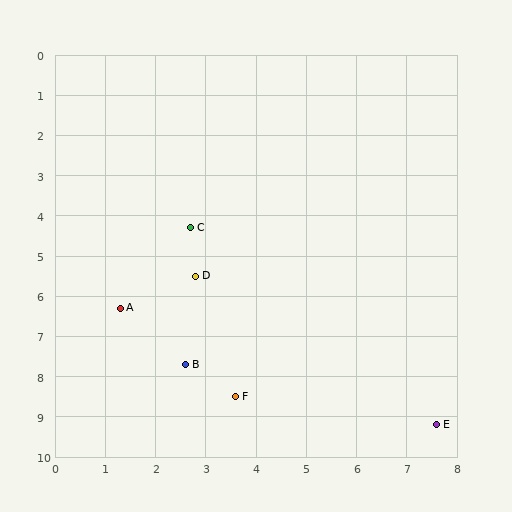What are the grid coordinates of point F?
Point F is at approximately (3.6, 8.5).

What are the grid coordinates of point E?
Point E is at approximately (7.6, 9.2).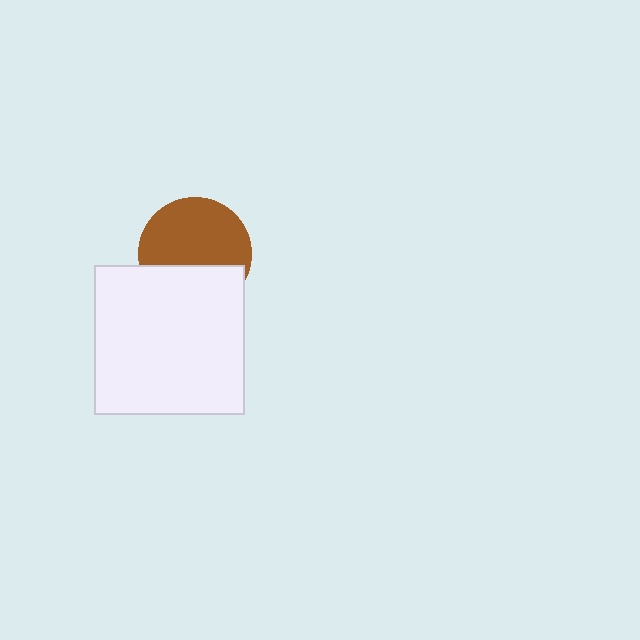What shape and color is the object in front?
The object in front is a white square.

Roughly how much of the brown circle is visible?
About half of it is visible (roughly 63%).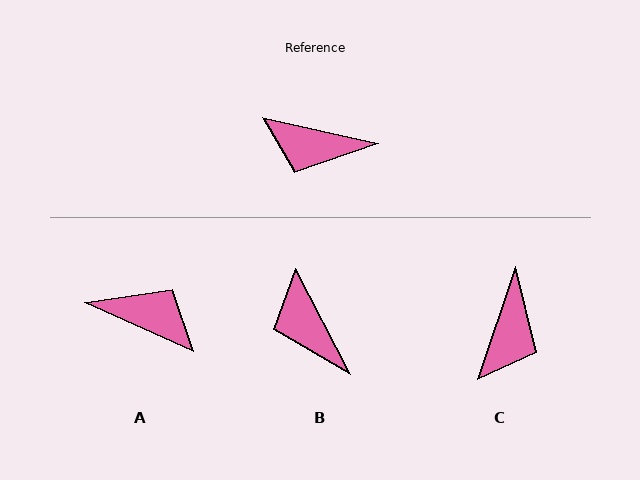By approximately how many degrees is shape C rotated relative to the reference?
Approximately 84 degrees counter-clockwise.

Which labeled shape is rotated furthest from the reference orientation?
A, about 169 degrees away.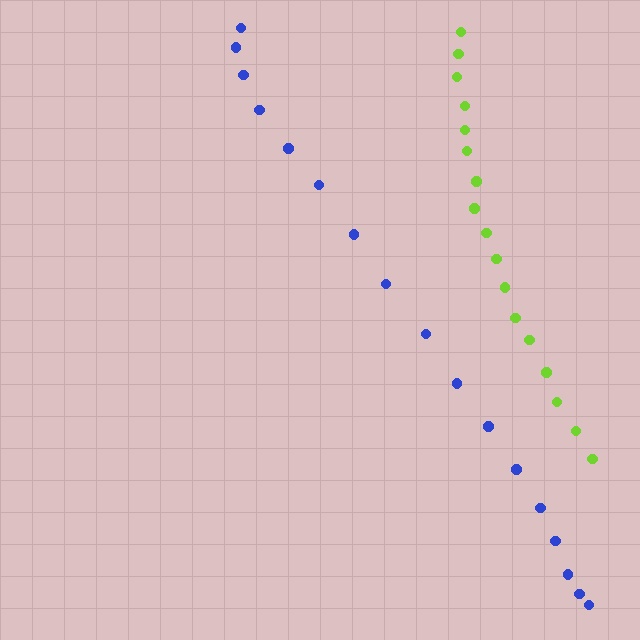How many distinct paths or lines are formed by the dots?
There are 2 distinct paths.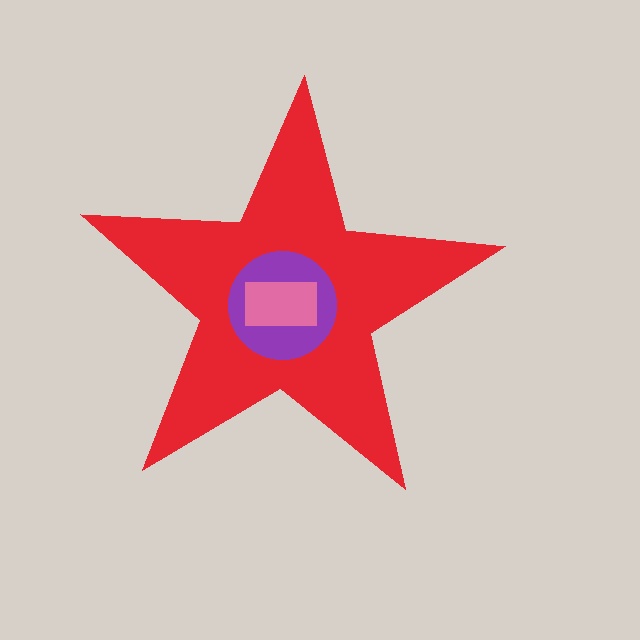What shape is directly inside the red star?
The purple circle.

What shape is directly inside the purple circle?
The pink rectangle.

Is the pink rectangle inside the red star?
Yes.